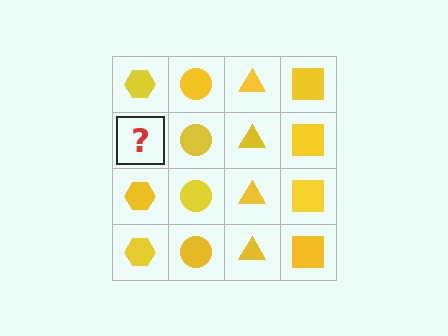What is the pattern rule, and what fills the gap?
The rule is that each column has a consistent shape. The gap should be filled with a yellow hexagon.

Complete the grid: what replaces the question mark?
The question mark should be replaced with a yellow hexagon.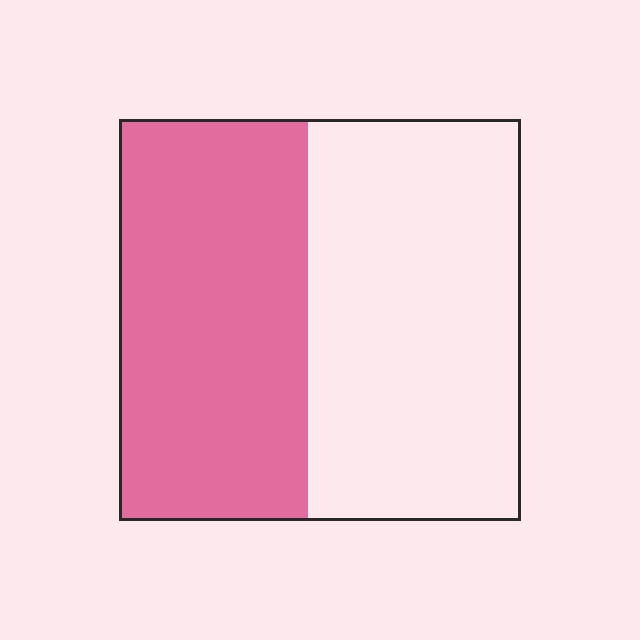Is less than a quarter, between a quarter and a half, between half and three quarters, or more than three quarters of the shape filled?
Between a quarter and a half.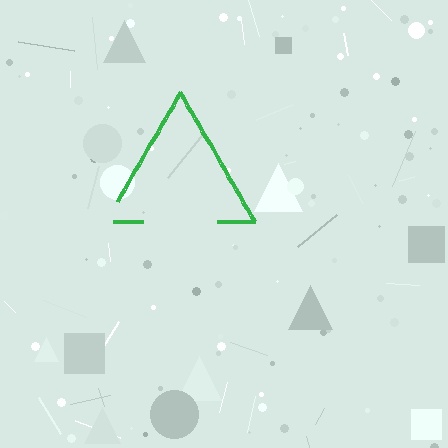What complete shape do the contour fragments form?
The contour fragments form a triangle.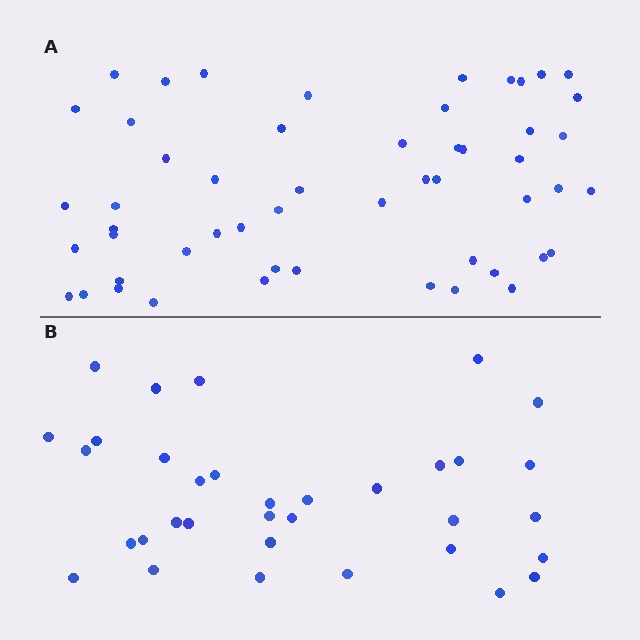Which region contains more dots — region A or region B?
Region A (the top region) has more dots.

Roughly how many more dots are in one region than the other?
Region A has approximately 20 more dots than region B.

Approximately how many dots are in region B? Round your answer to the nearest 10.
About 30 dots. (The exact count is 34, which rounds to 30.)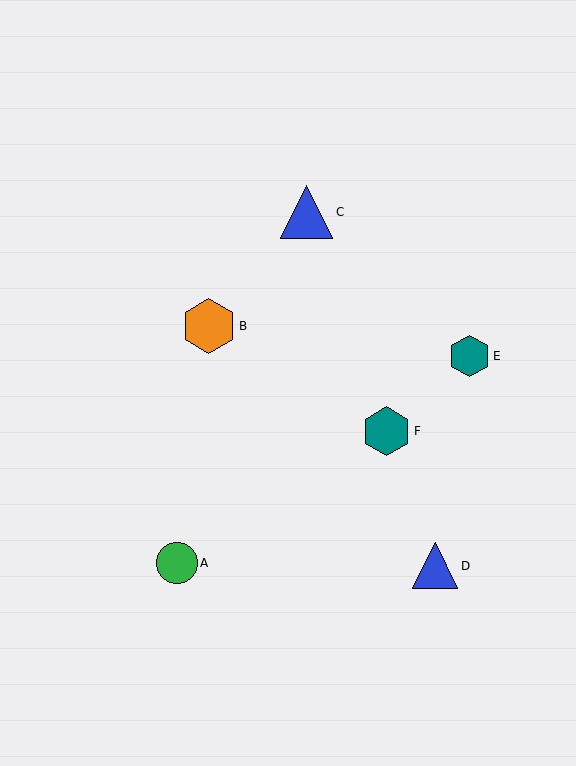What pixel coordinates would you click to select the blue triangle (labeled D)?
Click at (435, 566) to select the blue triangle D.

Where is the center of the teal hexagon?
The center of the teal hexagon is at (470, 356).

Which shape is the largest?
The orange hexagon (labeled B) is the largest.